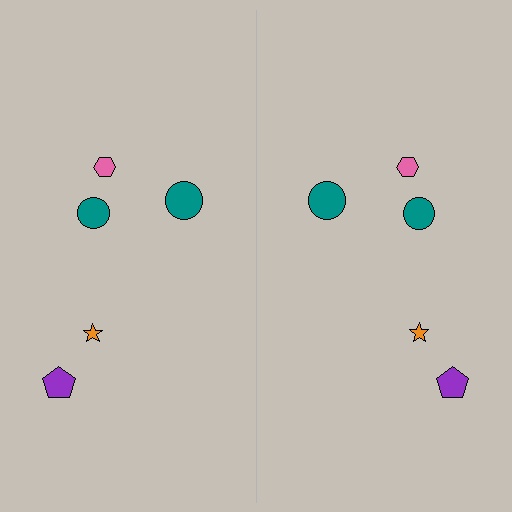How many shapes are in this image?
There are 10 shapes in this image.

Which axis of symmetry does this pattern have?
The pattern has a vertical axis of symmetry running through the center of the image.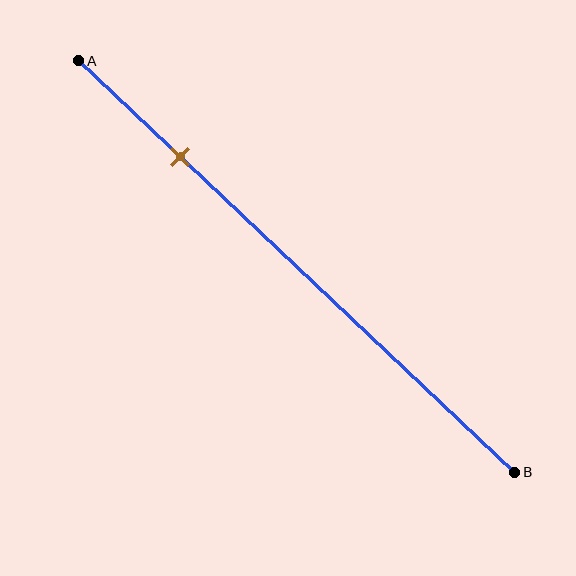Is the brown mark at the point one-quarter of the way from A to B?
Yes, the mark is approximately at the one-quarter point.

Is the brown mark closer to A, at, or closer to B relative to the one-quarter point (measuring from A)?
The brown mark is approximately at the one-quarter point of segment AB.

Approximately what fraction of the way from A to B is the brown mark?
The brown mark is approximately 25% of the way from A to B.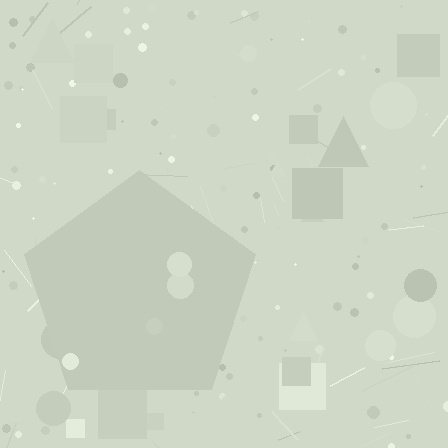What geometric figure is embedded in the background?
A pentagon is embedded in the background.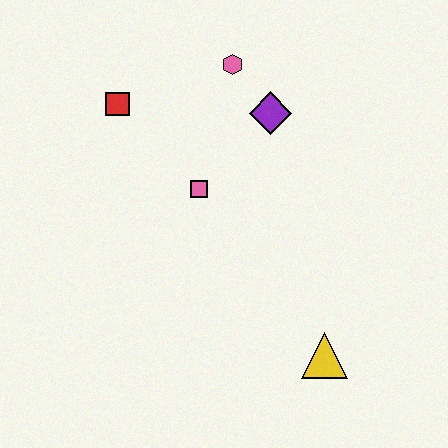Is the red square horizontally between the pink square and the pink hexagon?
No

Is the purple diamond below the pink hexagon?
Yes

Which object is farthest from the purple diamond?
The yellow triangle is farthest from the purple diamond.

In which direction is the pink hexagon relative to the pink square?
The pink hexagon is above the pink square.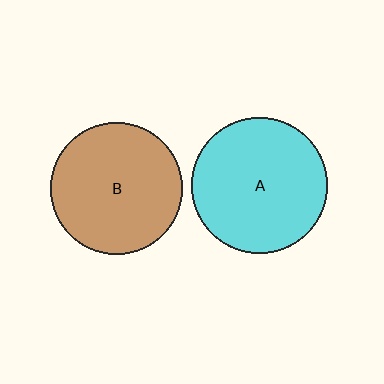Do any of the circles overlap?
No, none of the circles overlap.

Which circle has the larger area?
Circle A (cyan).